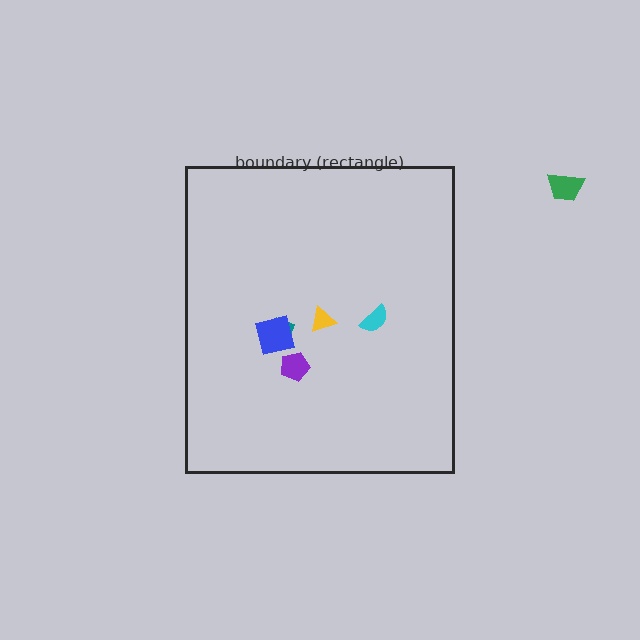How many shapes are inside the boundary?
5 inside, 1 outside.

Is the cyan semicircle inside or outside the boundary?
Inside.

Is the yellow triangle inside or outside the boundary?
Inside.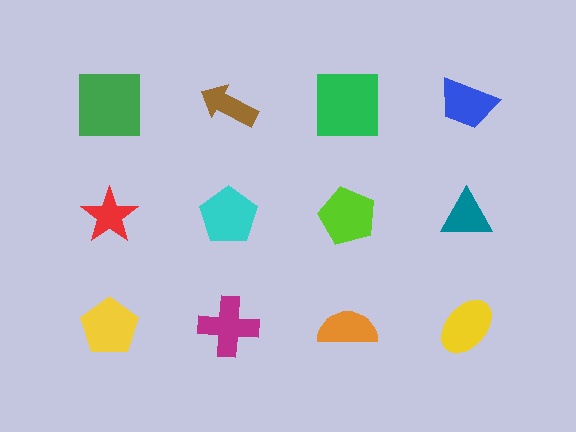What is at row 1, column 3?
A green square.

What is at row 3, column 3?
An orange semicircle.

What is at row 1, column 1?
A green square.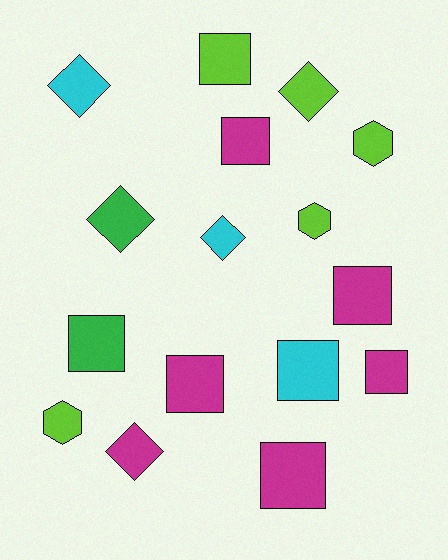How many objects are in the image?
There are 16 objects.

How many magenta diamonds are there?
There is 1 magenta diamond.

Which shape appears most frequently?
Square, with 8 objects.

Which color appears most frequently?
Magenta, with 6 objects.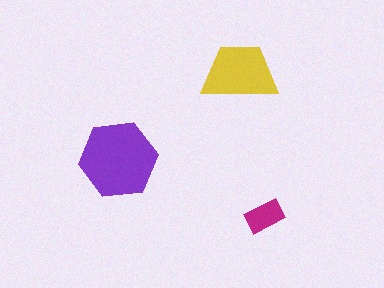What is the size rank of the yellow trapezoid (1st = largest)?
2nd.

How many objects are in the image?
There are 3 objects in the image.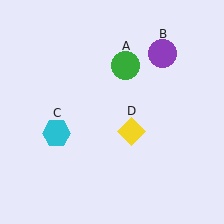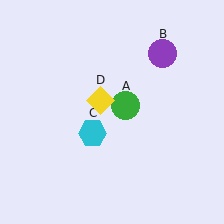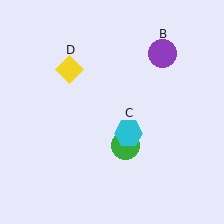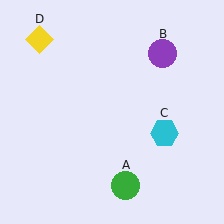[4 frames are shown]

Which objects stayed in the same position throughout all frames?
Purple circle (object B) remained stationary.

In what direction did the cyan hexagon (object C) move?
The cyan hexagon (object C) moved right.